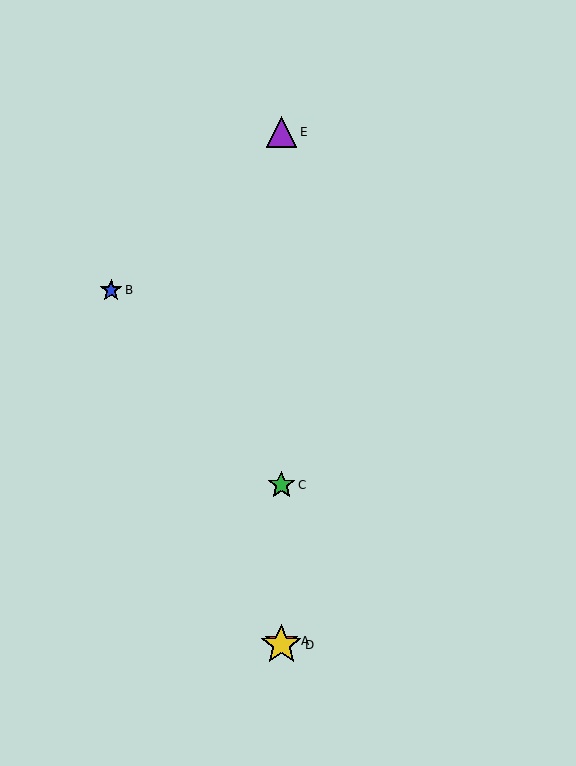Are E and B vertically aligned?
No, E is at x≈281 and B is at x≈111.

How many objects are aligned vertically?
4 objects (A, C, D, E) are aligned vertically.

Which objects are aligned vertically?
Objects A, C, D, E are aligned vertically.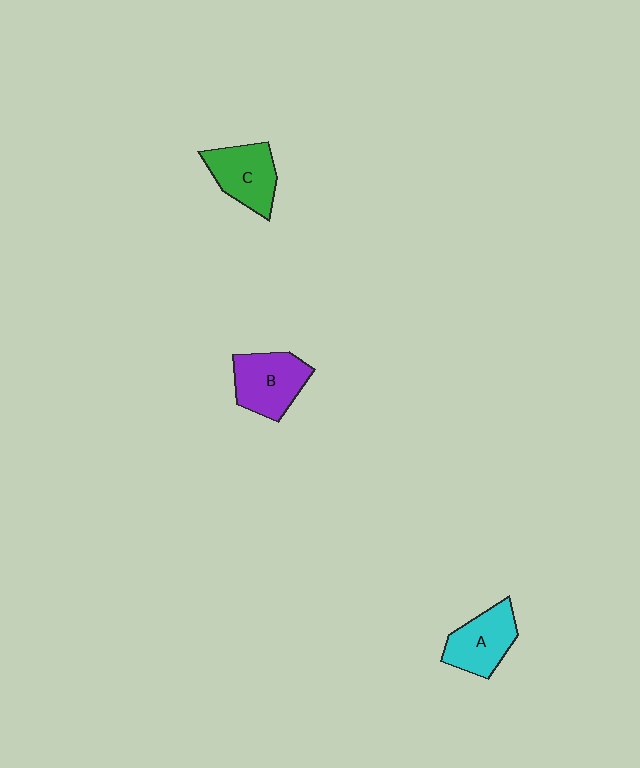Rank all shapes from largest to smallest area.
From largest to smallest: B (purple), C (green), A (cyan).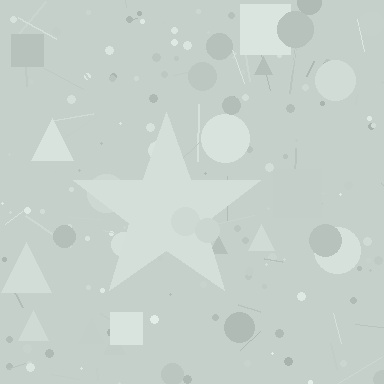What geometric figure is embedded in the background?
A star is embedded in the background.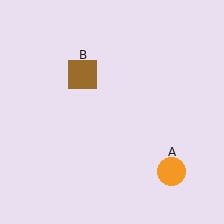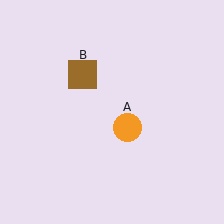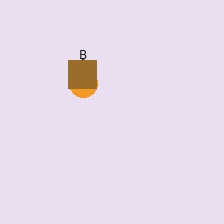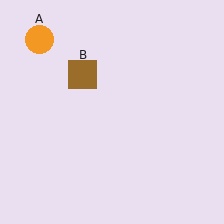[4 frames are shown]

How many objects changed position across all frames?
1 object changed position: orange circle (object A).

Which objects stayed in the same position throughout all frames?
Brown square (object B) remained stationary.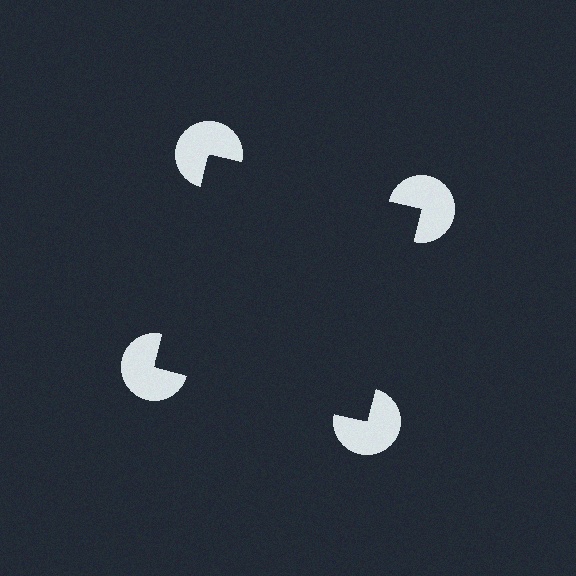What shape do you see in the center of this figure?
An illusory square — its edges are inferred from the aligned wedge cuts in the pac-man discs, not physically drawn.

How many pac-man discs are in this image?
There are 4 — one at each vertex of the illusory square.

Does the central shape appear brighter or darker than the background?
It typically appears slightly darker than the background, even though no actual brightness change is drawn.